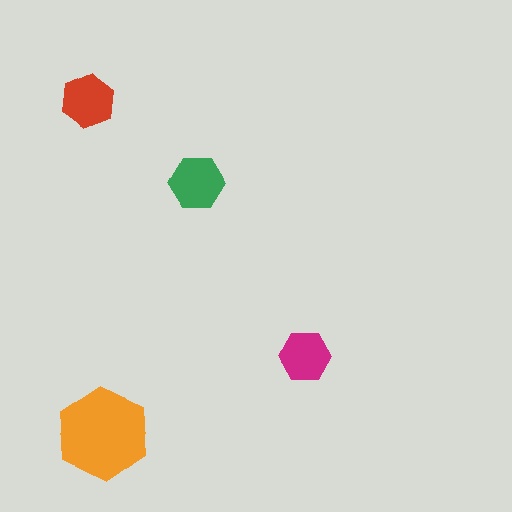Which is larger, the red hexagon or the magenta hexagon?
The red one.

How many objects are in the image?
There are 4 objects in the image.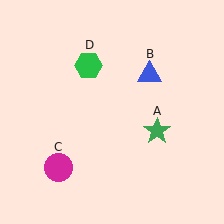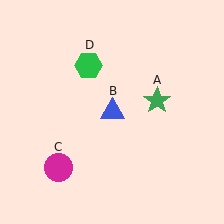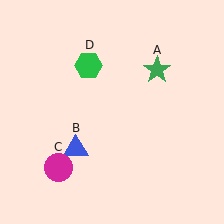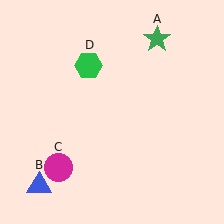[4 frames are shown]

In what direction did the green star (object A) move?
The green star (object A) moved up.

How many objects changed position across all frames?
2 objects changed position: green star (object A), blue triangle (object B).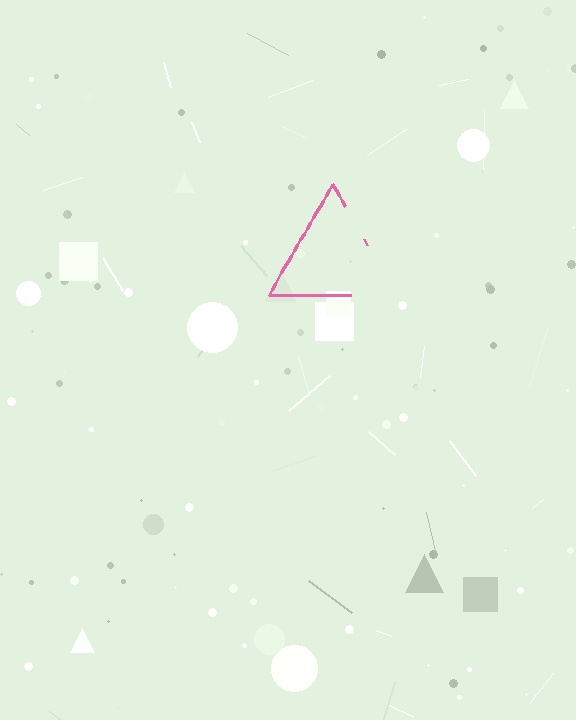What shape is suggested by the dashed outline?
The dashed outline suggests a triangle.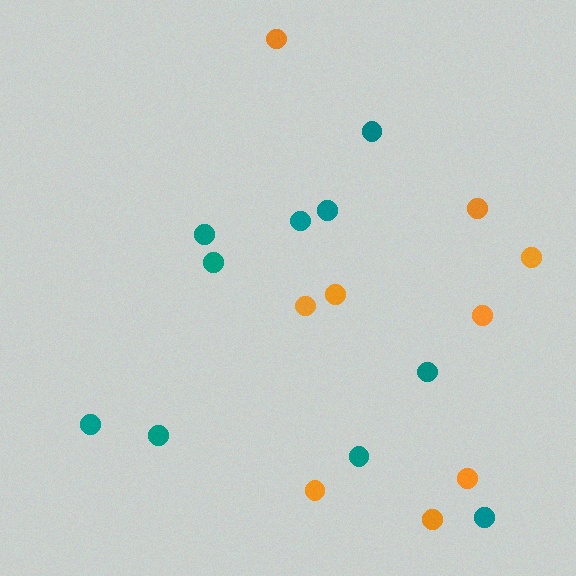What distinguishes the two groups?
There are 2 groups: one group of orange circles (9) and one group of teal circles (10).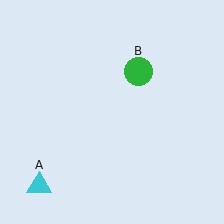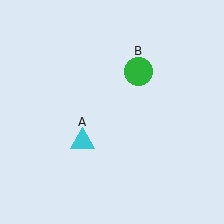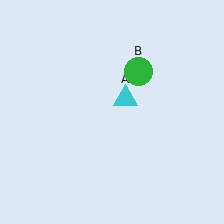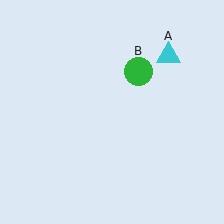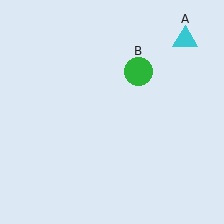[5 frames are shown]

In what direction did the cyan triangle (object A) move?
The cyan triangle (object A) moved up and to the right.